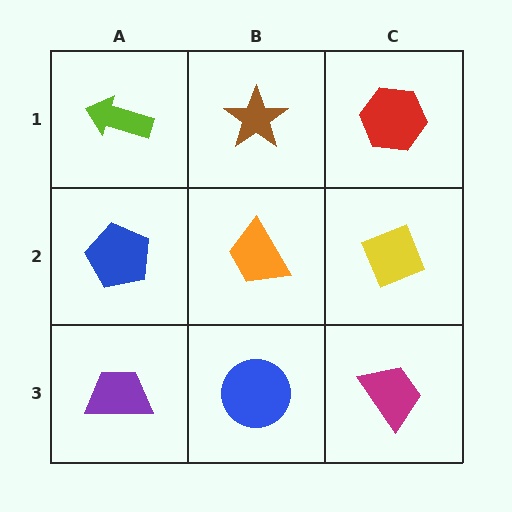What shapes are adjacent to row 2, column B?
A brown star (row 1, column B), a blue circle (row 3, column B), a blue pentagon (row 2, column A), a yellow diamond (row 2, column C).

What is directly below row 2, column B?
A blue circle.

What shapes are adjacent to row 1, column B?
An orange trapezoid (row 2, column B), a lime arrow (row 1, column A), a red hexagon (row 1, column C).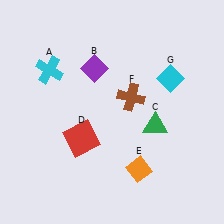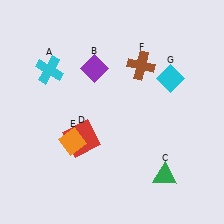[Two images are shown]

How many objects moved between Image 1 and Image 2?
3 objects moved between the two images.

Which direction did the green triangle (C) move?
The green triangle (C) moved down.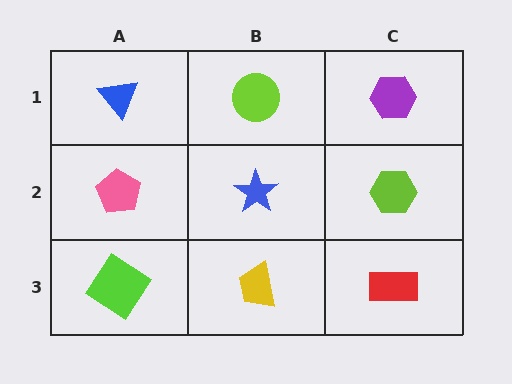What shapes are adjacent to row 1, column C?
A lime hexagon (row 2, column C), a lime circle (row 1, column B).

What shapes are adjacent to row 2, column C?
A purple hexagon (row 1, column C), a red rectangle (row 3, column C), a blue star (row 2, column B).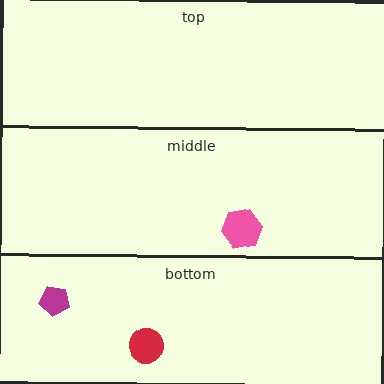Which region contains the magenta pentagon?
The bottom region.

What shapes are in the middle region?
The pink hexagon.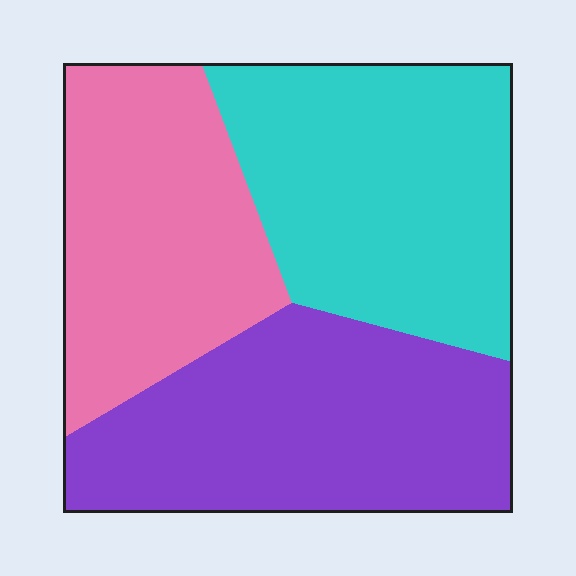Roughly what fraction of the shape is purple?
Purple covers roughly 35% of the shape.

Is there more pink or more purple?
Purple.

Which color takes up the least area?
Pink, at roughly 30%.